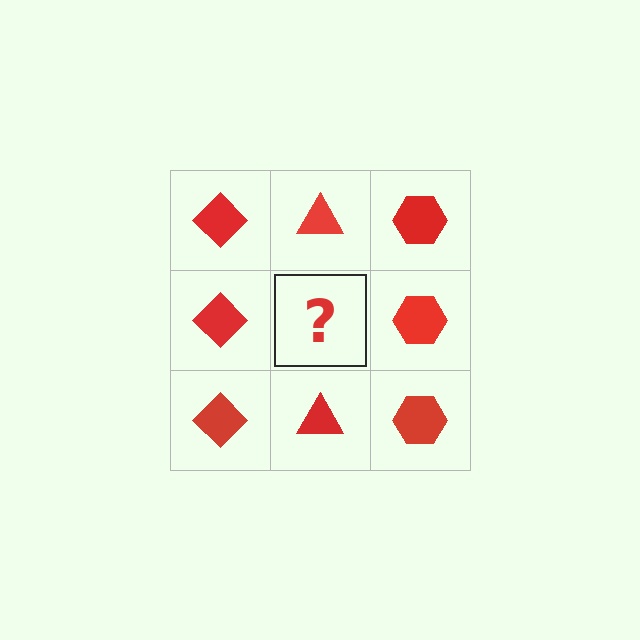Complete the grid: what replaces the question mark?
The question mark should be replaced with a red triangle.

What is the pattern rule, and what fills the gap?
The rule is that each column has a consistent shape. The gap should be filled with a red triangle.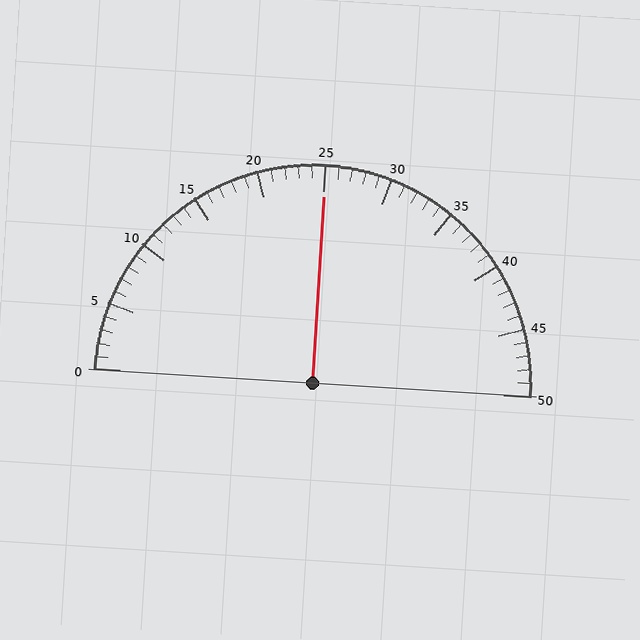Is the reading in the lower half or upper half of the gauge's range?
The reading is in the upper half of the range (0 to 50).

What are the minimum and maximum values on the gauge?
The gauge ranges from 0 to 50.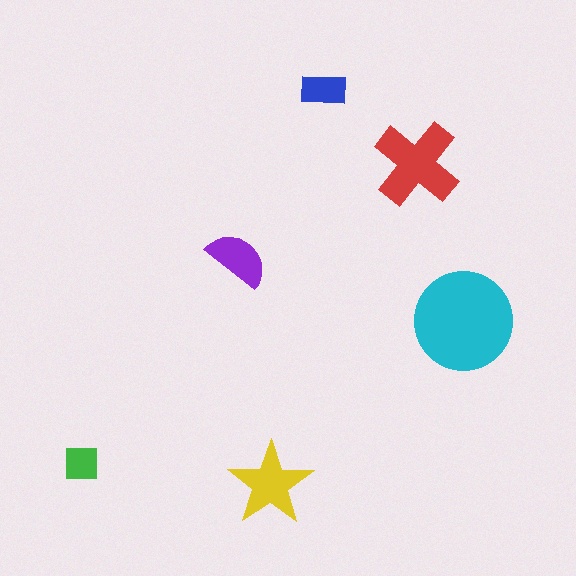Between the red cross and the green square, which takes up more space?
The red cross.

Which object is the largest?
The cyan circle.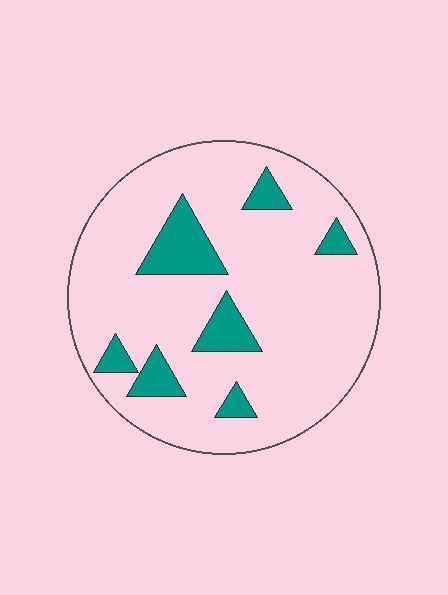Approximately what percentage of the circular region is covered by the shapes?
Approximately 15%.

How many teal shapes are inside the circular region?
7.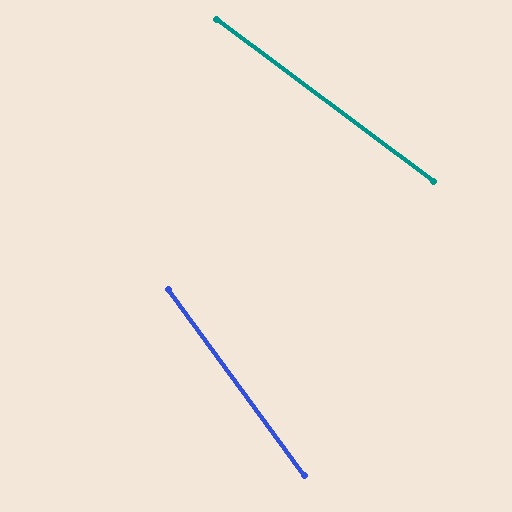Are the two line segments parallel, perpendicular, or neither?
Neither parallel nor perpendicular — they differ by about 17°.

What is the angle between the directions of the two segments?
Approximately 17 degrees.